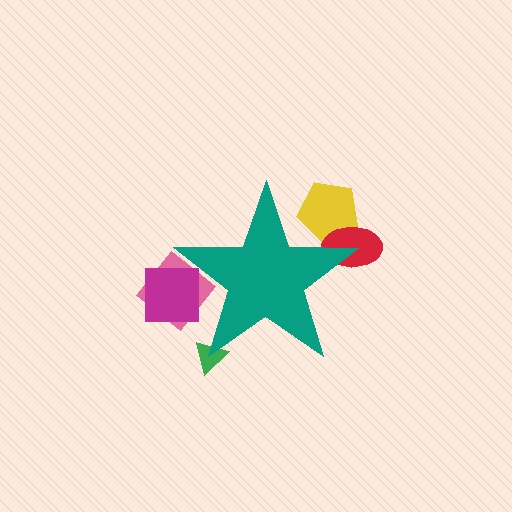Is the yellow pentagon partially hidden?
Yes, the yellow pentagon is partially hidden behind the teal star.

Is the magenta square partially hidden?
Yes, the magenta square is partially hidden behind the teal star.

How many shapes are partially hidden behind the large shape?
5 shapes are partially hidden.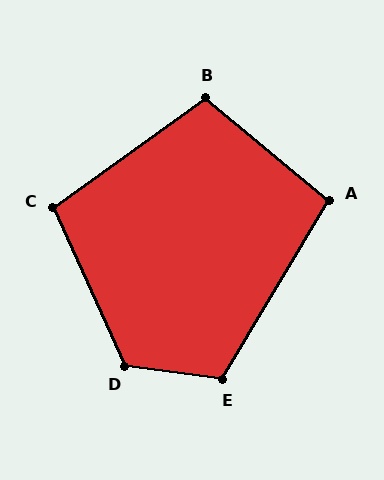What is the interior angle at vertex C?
Approximately 101 degrees (obtuse).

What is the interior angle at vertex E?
Approximately 113 degrees (obtuse).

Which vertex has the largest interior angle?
D, at approximately 122 degrees.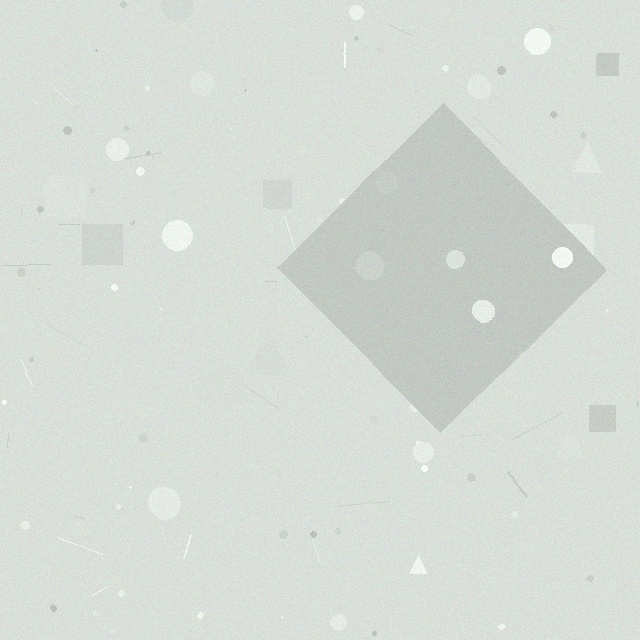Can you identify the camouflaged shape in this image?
The camouflaged shape is a diamond.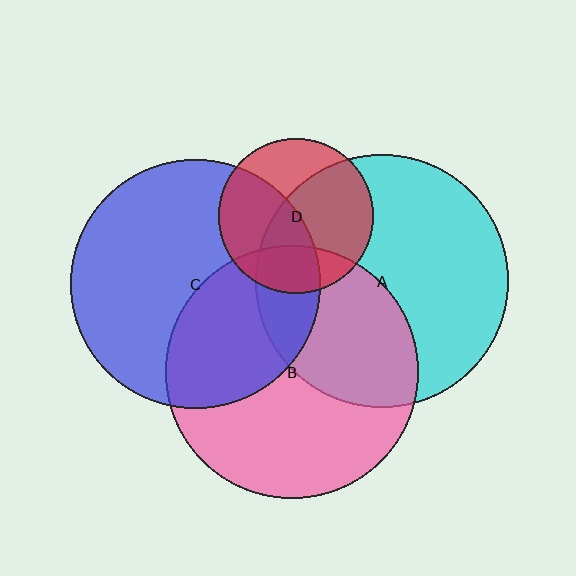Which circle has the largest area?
Circle B (pink).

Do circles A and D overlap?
Yes.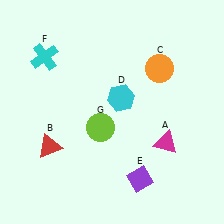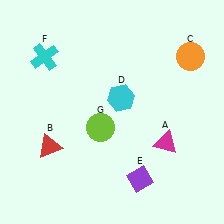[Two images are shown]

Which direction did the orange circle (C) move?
The orange circle (C) moved right.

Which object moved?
The orange circle (C) moved right.